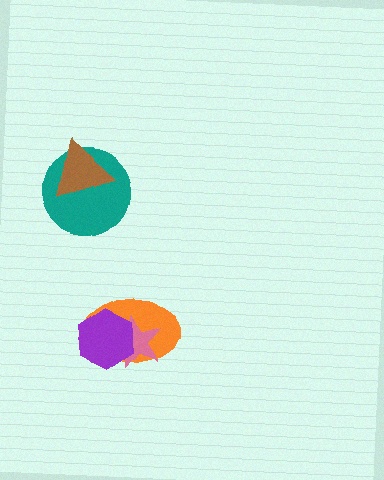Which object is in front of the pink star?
The purple hexagon is in front of the pink star.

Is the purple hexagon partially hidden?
No, no other shape covers it.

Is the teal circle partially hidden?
Yes, it is partially covered by another shape.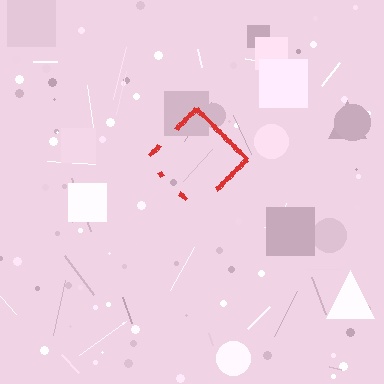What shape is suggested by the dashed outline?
The dashed outline suggests a diamond.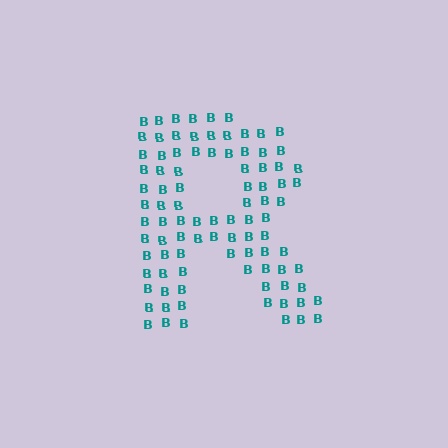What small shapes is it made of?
It is made of small letter B's.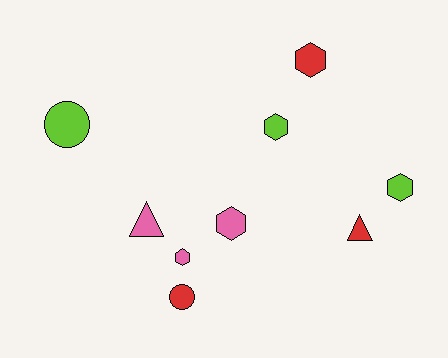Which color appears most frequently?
Pink, with 3 objects.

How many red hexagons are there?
There is 1 red hexagon.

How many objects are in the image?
There are 9 objects.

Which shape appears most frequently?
Hexagon, with 5 objects.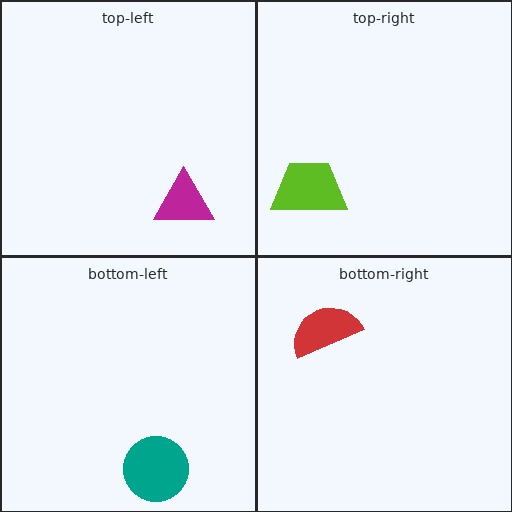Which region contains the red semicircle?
The bottom-right region.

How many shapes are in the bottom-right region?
1.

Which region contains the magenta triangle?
The top-left region.